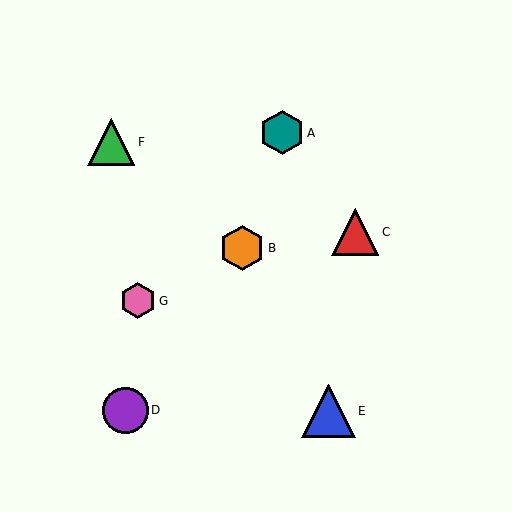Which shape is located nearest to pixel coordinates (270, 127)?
The teal hexagon (labeled A) at (282, 133) is nearest to that location.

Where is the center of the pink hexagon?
The center of the pink hexagon is at (138, 301).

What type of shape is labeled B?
Shape B is an orange hexagon.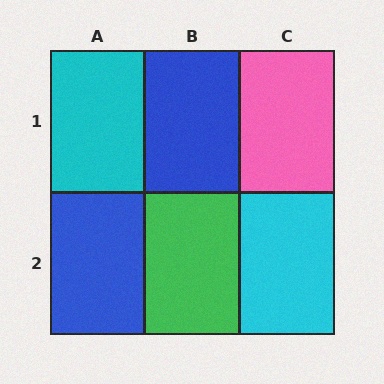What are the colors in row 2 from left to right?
Blue, green, cyan.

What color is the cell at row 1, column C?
Pink.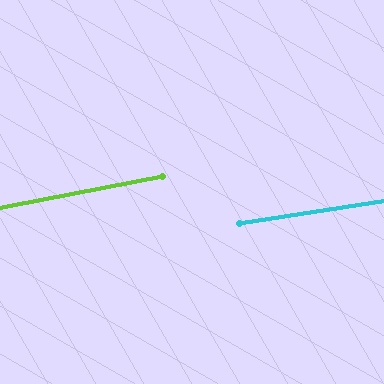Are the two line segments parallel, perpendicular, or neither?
Parallel — their directions differ by only 2.0°.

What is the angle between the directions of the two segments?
Approximately 2 degrees.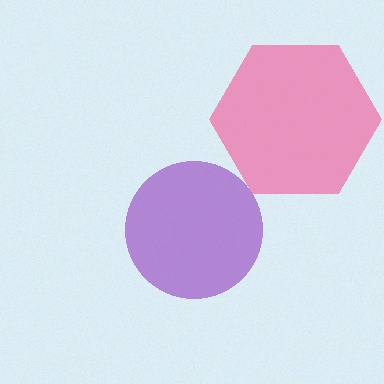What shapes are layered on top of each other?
The layered shapes are: a pink hexagon, a purple circle.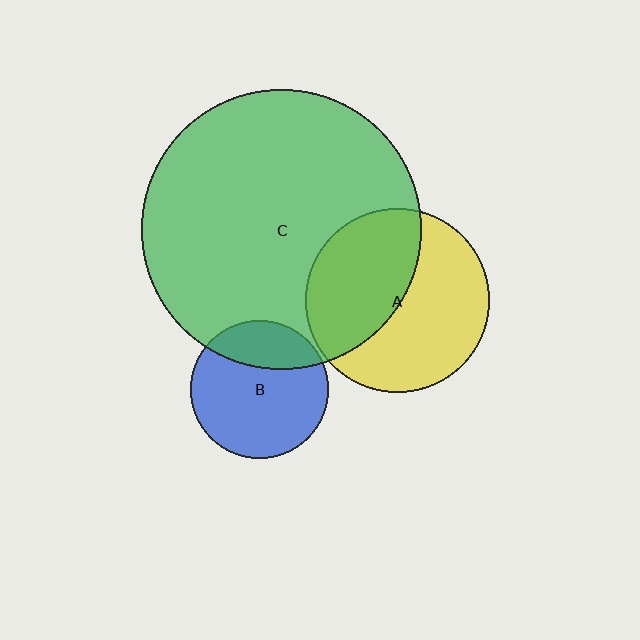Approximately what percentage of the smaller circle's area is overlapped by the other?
Approximately 25%.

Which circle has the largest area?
Circle C (green).